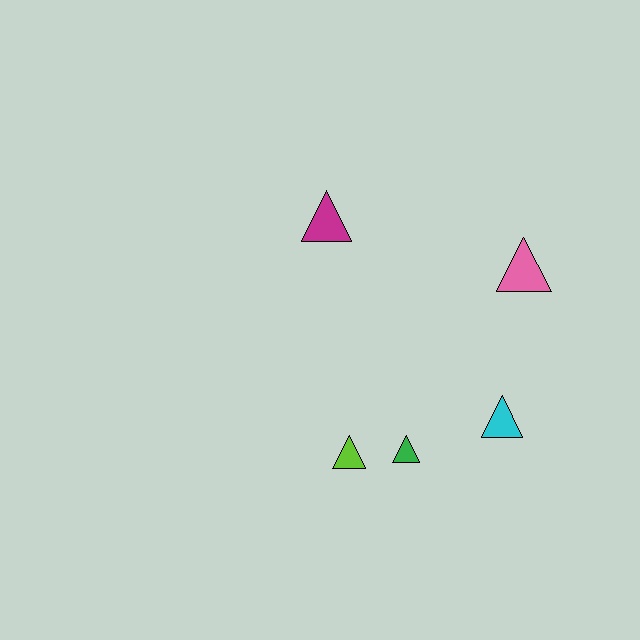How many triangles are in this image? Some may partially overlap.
There are 5 triangles.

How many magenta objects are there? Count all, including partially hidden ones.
There is 1 magenta object.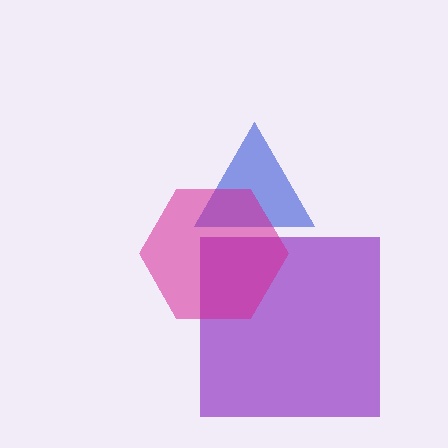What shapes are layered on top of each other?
The layered shapes are: a blue triangle, a purple square, a magenta hexagon.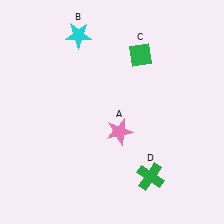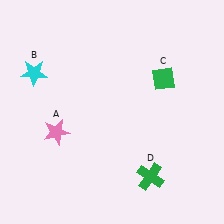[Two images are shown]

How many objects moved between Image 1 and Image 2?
3 objects moved between the two images.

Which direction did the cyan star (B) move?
The cyan star (B) moved left.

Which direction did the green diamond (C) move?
The green diamond (C) moved down.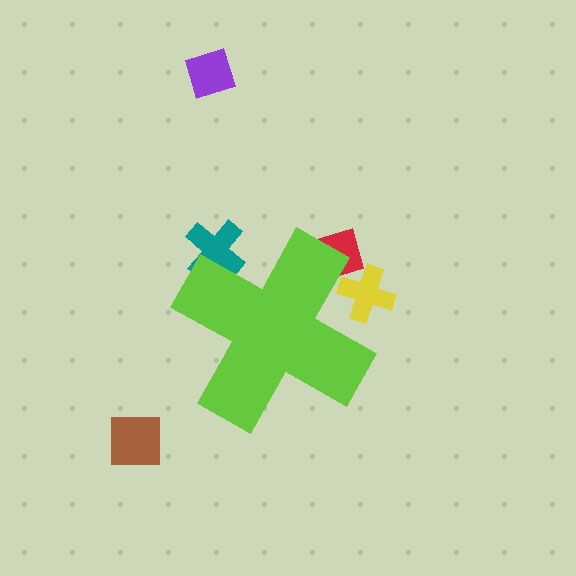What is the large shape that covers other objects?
A lime cross.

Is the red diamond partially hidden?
Yes, the red diamond is partially hidden behind the lime cross.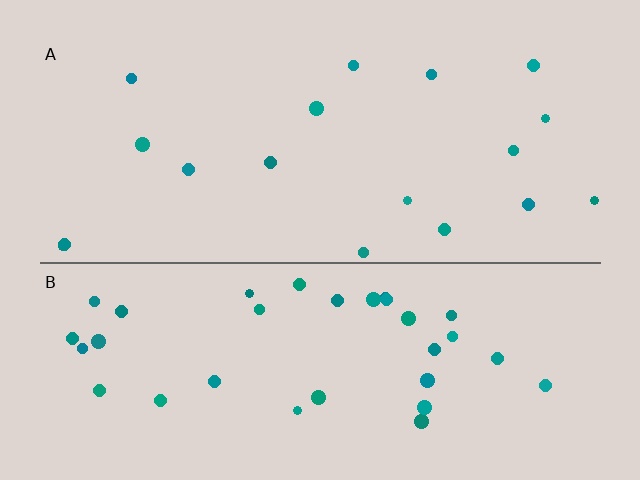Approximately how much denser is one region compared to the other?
Approximately 1.9× — region B over region A.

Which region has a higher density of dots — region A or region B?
B (the bottom).